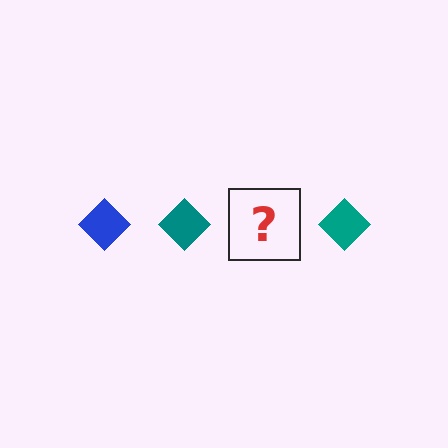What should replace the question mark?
The question mark should be replaced with a blue diamond.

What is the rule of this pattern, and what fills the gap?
The rule is that the pattern cycles through blue, teal diamonds. The gap should be filled with a blue diamond.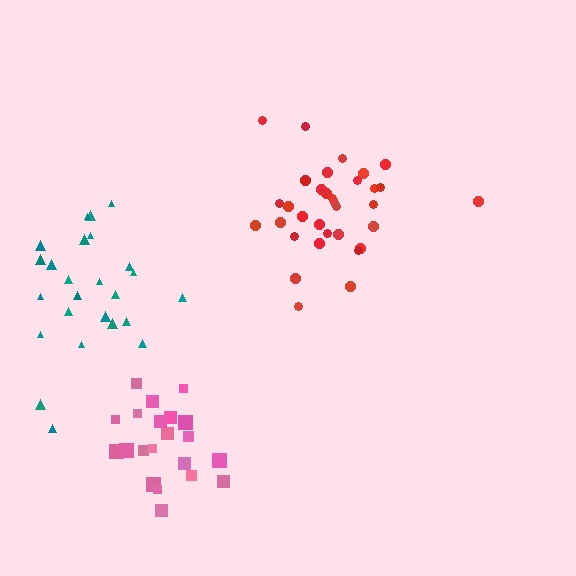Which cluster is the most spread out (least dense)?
Teal.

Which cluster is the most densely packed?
Pink.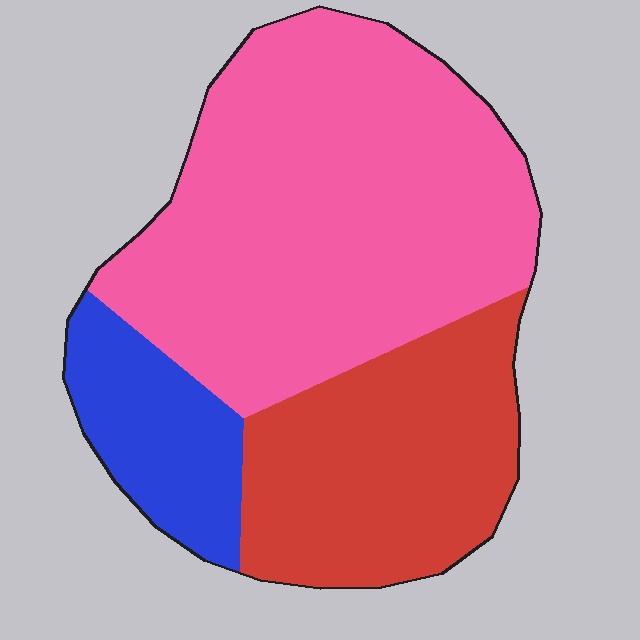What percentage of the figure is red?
Red takes up about one third (1/3) of the figure.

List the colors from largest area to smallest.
From largest to smallest: pink, red, blue.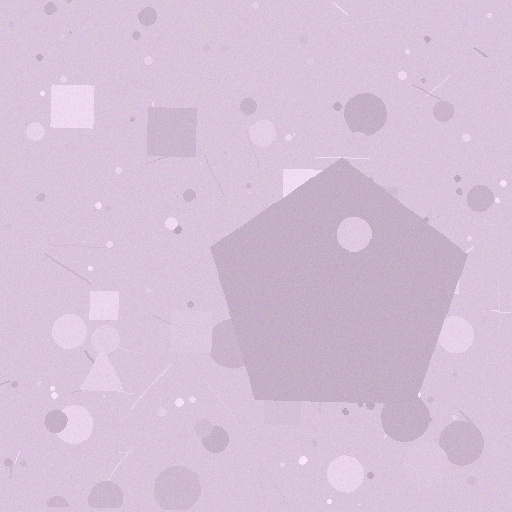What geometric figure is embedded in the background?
A pentagon is embedded in the background.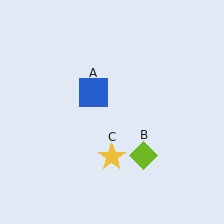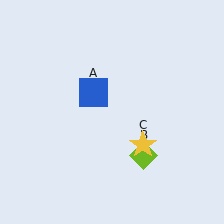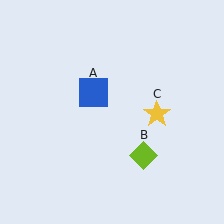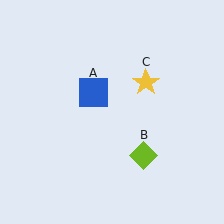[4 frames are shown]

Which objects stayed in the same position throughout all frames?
Blue square (object A) and lime diamond (object B) remained stationary.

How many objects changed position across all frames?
1 object changed position: yellow star (object C).